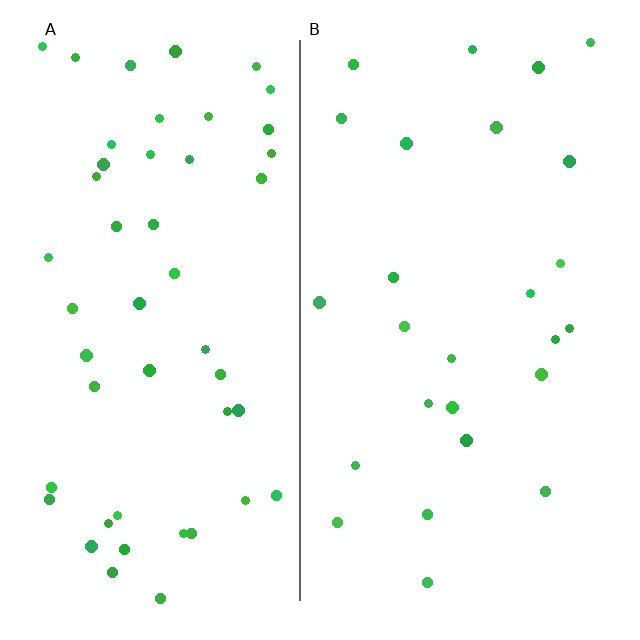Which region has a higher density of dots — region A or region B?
A (the left).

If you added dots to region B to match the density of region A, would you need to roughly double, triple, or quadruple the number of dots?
Approximately double.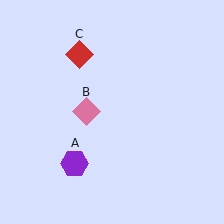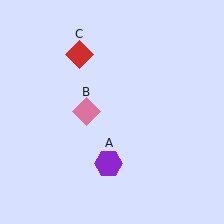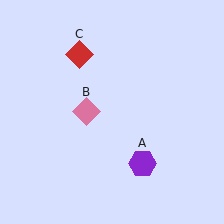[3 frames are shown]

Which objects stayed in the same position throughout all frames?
Pink diamond (object B) and red diamond (object C) remained stationary.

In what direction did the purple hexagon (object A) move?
The purple hexagon (object A) moved right.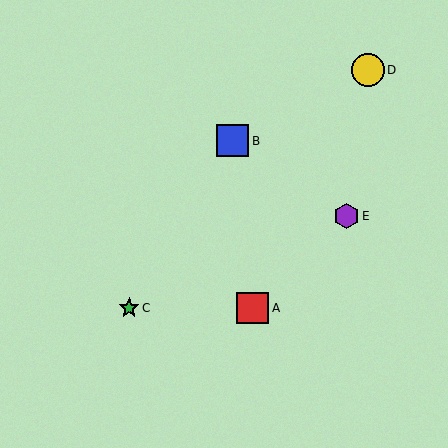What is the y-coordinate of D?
Object D is at y≈70.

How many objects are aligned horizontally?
2 objects (A, C) are aligned horizontally.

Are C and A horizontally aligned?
Yes, both are at y≈308.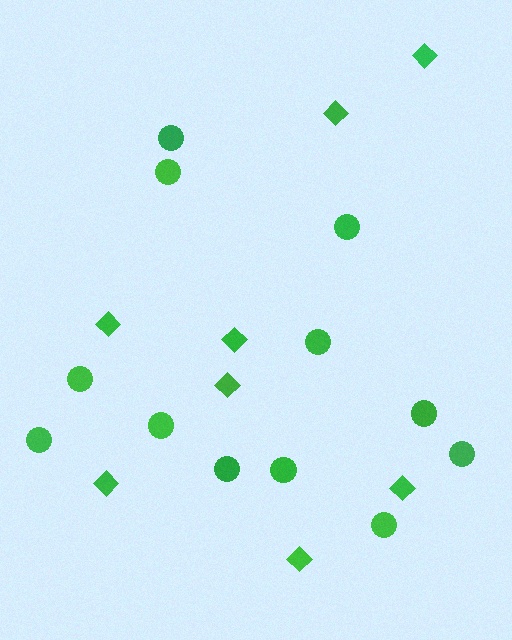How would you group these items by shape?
There are 2 groups: one group of diamonds (8) and one group of circles (12).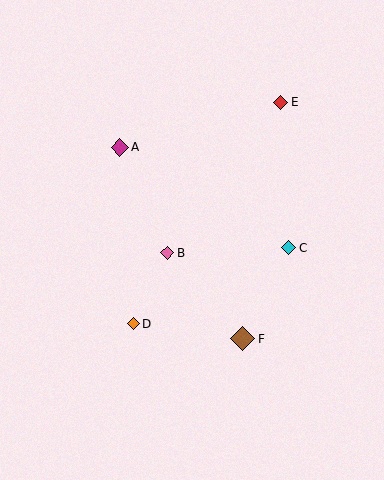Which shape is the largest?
The brown diamond (labeled F) is the largest.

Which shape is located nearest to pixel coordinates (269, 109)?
The red diamond (labeled E) at (281, 102) is nearest to that location.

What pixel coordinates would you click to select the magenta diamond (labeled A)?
Click at (120, 148) to select the magenta diamond A.